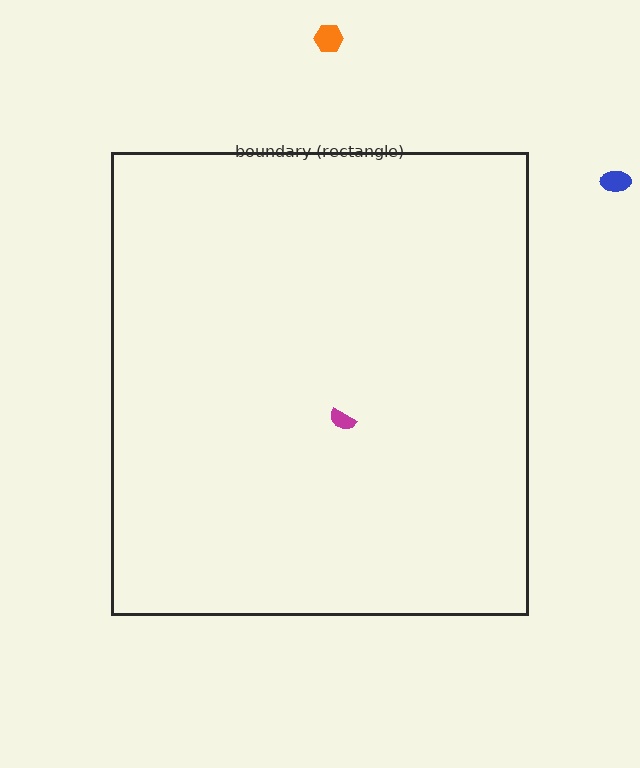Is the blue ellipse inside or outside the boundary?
Outside.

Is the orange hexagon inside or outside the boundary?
Outside.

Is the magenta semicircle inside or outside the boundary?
Inside.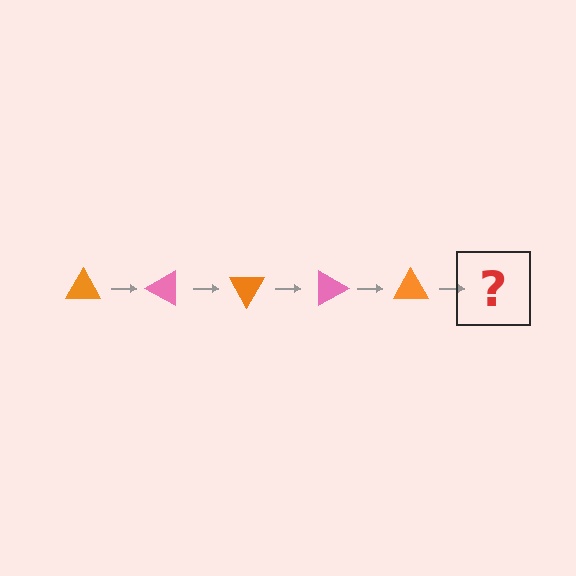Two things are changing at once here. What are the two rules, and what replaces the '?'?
The two rules are that it rotates 30 degrees each step and the color cycles through orange and pink. The '?' should be a pink triangle, rotated 150 degrees from the start.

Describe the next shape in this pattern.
It should be a pink triangle, rotated 150 degrees from the start.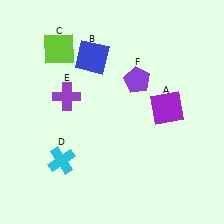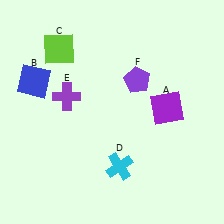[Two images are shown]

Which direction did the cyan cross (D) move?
The cyan cross (D) moved right.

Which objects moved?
The objects that moved are: the blue square (B), the cyan cross (D).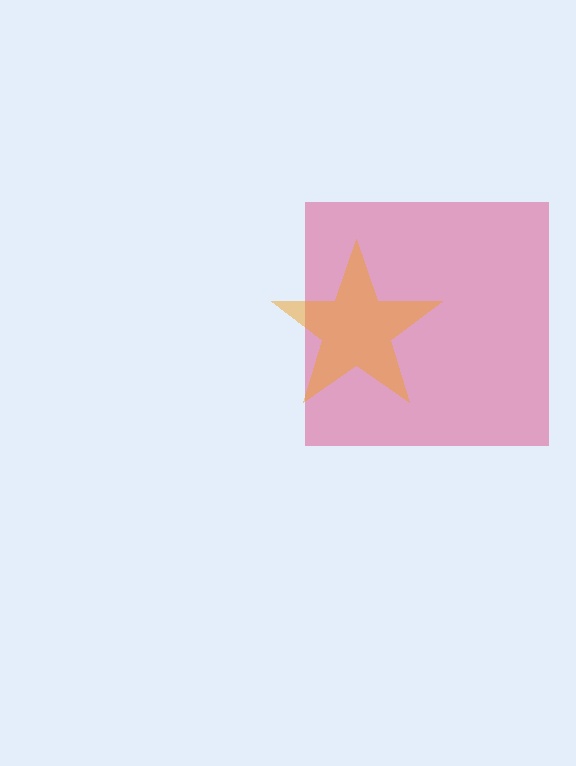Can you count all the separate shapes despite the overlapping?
Yes, there are 2 separate shapes.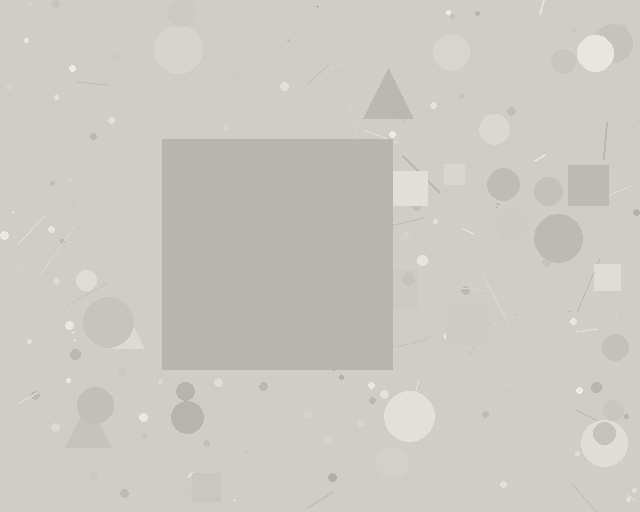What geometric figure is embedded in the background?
A square is embedded in the background.